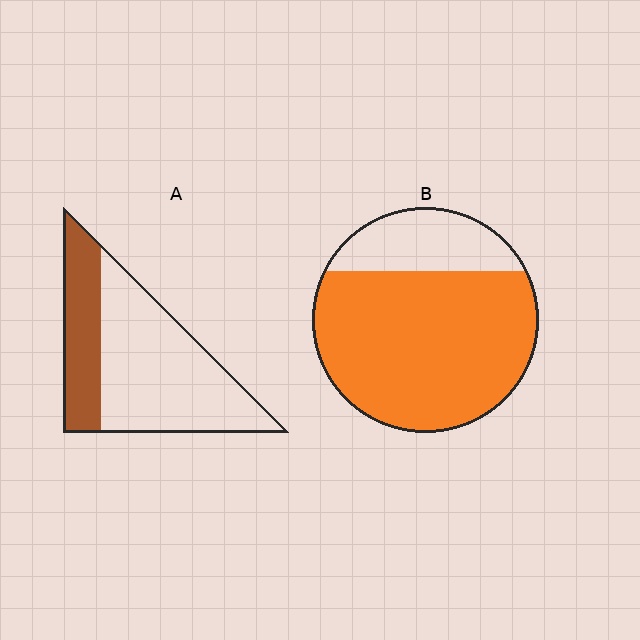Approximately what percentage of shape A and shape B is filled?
A is approximately 30% and B is approximately 75%.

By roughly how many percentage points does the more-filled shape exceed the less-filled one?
By roughly 45 percentage points (B over A).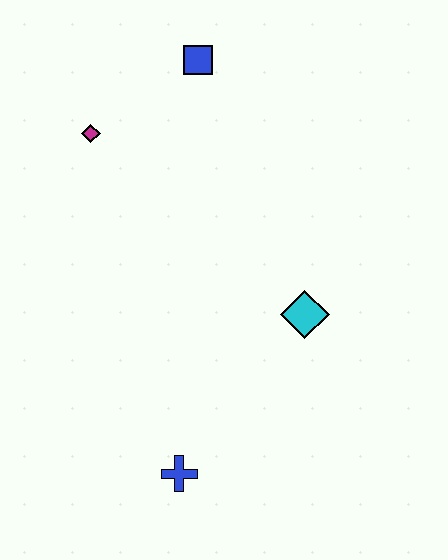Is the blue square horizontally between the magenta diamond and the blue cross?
No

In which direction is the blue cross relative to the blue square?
The blue cross is below the blue square.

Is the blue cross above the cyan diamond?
No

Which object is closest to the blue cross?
The cyan diamond is closest to the blue cross.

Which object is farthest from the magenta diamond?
The blue cross is farthest from the magenta diamond.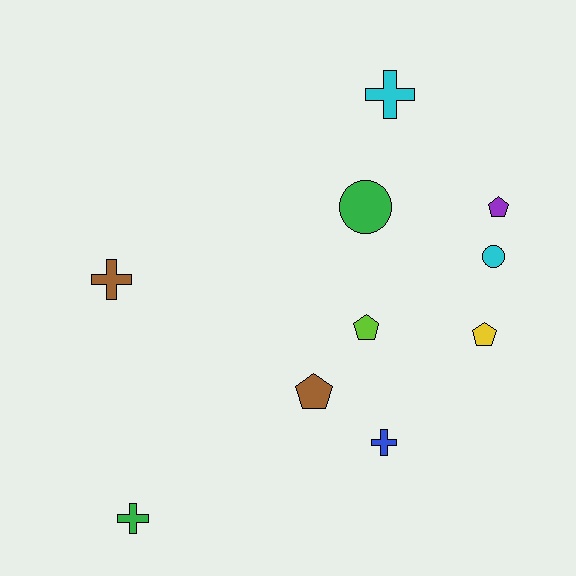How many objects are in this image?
There are 10 objects.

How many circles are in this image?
There are 2 circles.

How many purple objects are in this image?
There is 1 purple object.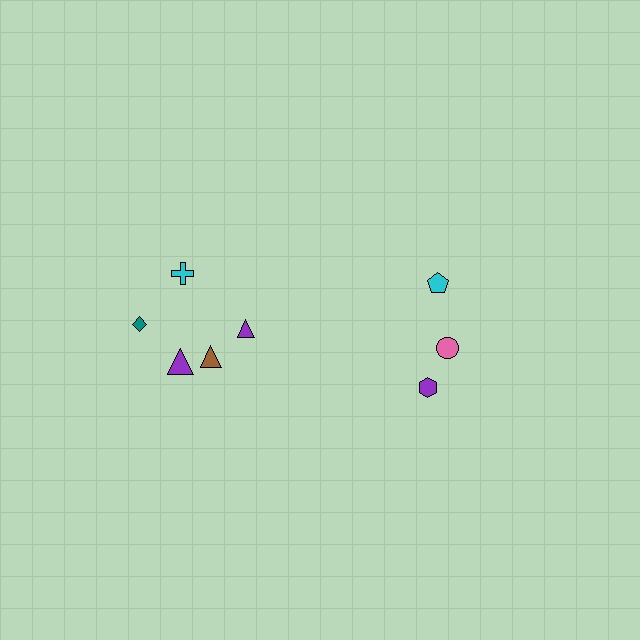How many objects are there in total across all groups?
There are 8 objects.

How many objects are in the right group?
There are 3 objects.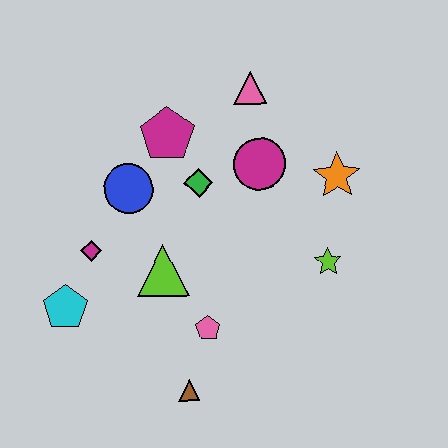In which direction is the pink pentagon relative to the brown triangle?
The pink pentagon is above the brown triangle.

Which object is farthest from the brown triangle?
The pink triangle is farthest from the brown triangle.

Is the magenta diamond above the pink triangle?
No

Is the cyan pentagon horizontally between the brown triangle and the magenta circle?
No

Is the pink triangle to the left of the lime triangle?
No